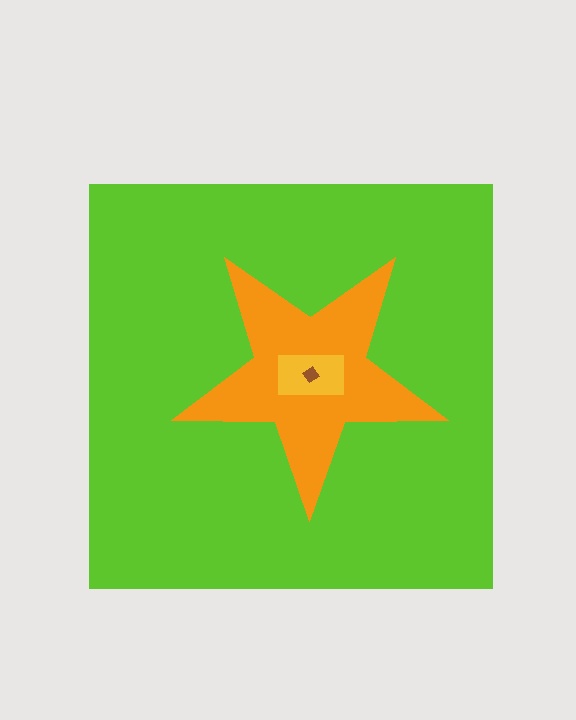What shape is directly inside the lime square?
The orange star.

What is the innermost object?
The brown diamond.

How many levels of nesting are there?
4.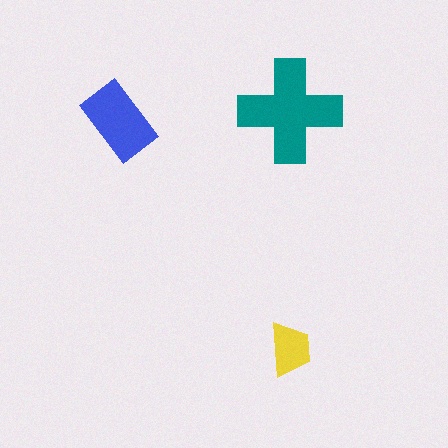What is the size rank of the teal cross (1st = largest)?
1st.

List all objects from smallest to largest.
The yellow trapezoid, the blue rectangle, the teal cross.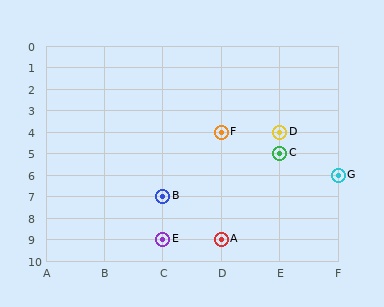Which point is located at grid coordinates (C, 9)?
Point E is at (C, 9).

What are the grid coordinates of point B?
Point B is at grid coordinates (C, 7).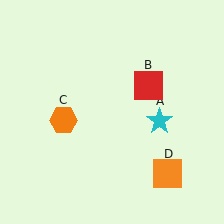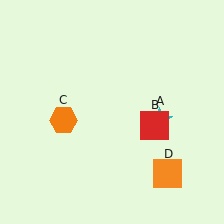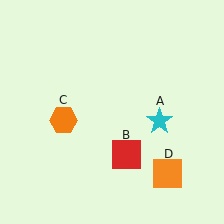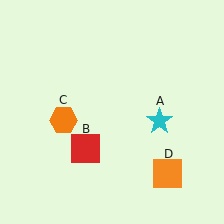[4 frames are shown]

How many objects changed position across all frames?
1 object changed position: red square (object B).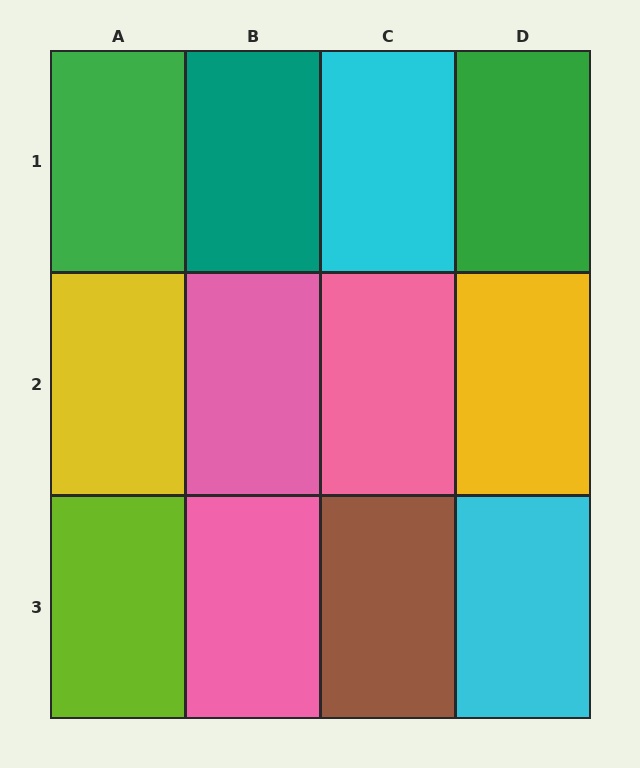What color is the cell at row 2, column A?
Yellow.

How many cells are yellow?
2 cells are yellow.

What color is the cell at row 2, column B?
Pink.